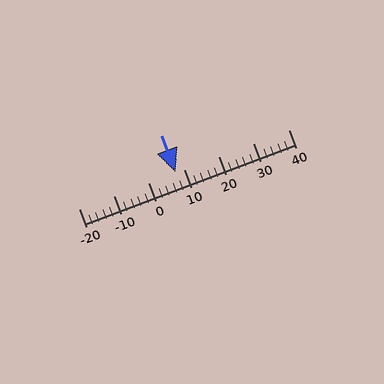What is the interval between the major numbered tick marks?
The major tick marks are spaced 10 units apart.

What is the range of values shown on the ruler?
The ruler shows values from -20 to 40.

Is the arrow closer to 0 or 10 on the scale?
The arrow is closer to 10.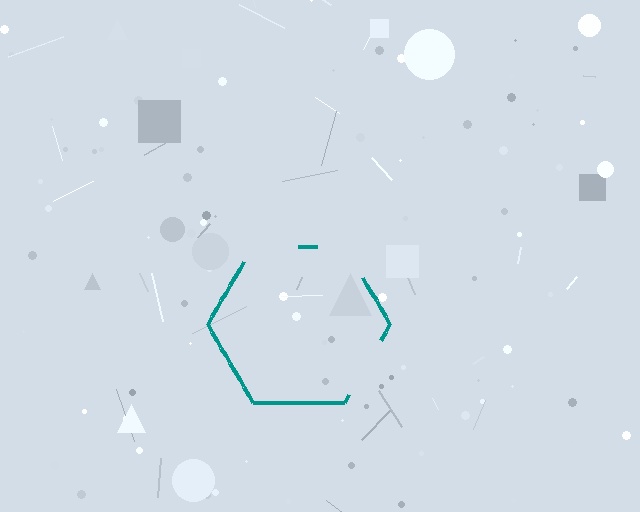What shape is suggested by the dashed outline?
The dashed outline suggests a hexagon.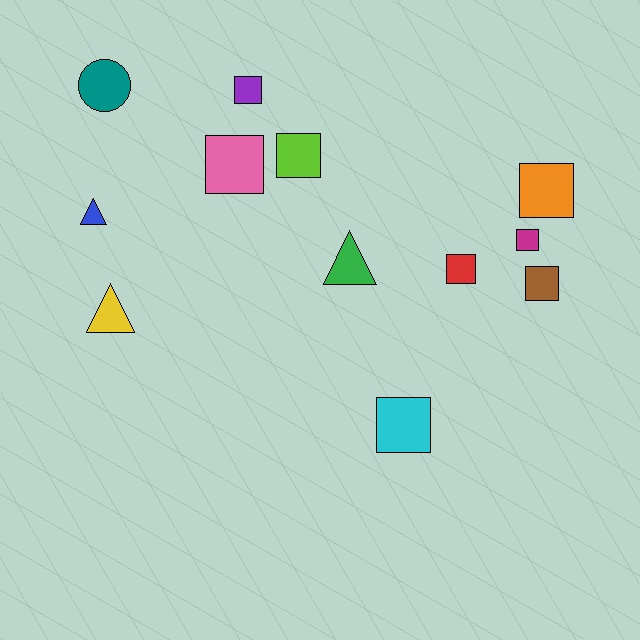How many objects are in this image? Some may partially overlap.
There are 12 objects.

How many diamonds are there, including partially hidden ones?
There are no diamonds.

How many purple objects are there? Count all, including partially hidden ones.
There is 1 purple object.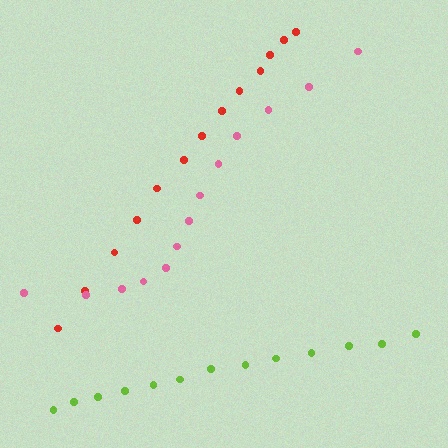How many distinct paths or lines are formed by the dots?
There are 3 distinct paths.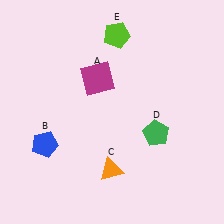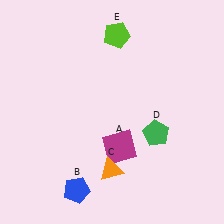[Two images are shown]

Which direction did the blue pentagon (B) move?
The blue pentagon (B) moved down.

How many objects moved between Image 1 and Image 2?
2 objects moved between the two images.